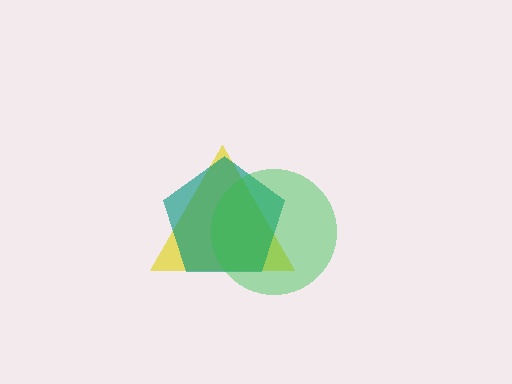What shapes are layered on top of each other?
The layered shapes are: a yellow triangle, a teal pentagon, a green circle.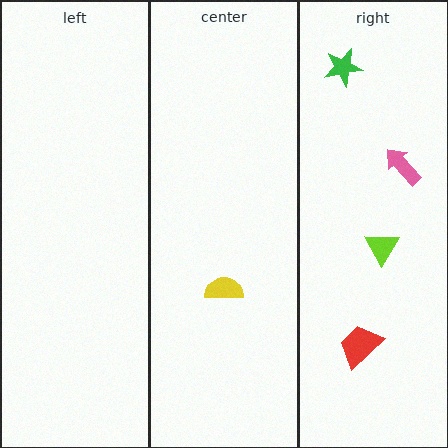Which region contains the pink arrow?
The right region.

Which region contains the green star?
The right region.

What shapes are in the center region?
The yellow semicircle.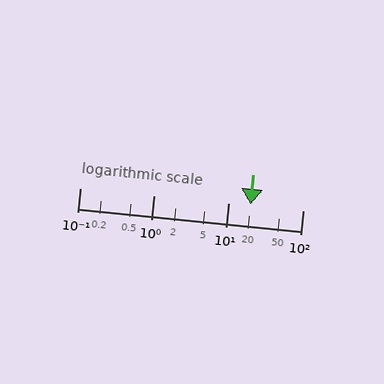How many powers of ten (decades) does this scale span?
The scale spans 3 decades, from 0.1 to 100.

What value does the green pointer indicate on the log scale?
The pointer indicates approximately 20.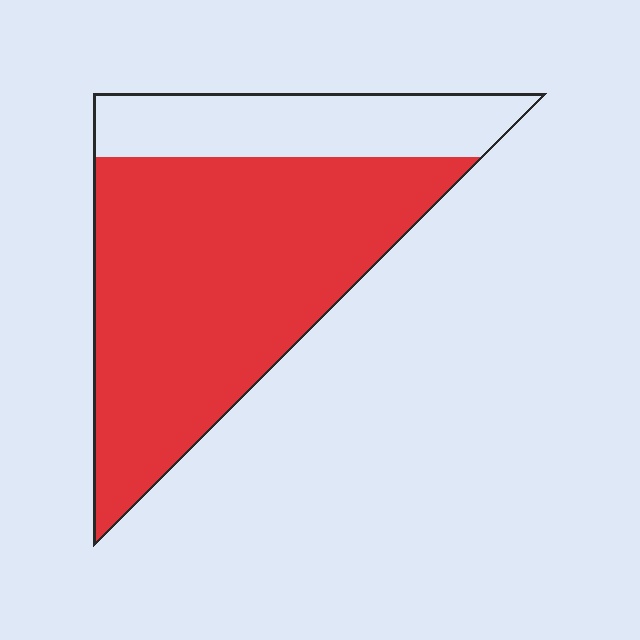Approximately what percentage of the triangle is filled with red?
Approximately 75%.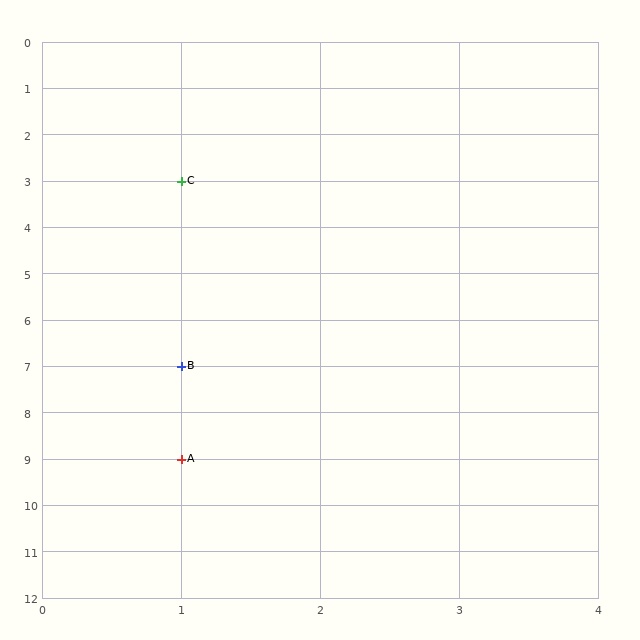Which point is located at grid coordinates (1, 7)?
Point B is at (1, 7).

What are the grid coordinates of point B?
Point B is at grid coordinates (1, 7).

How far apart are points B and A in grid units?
Points B and A are 2 rows apart.